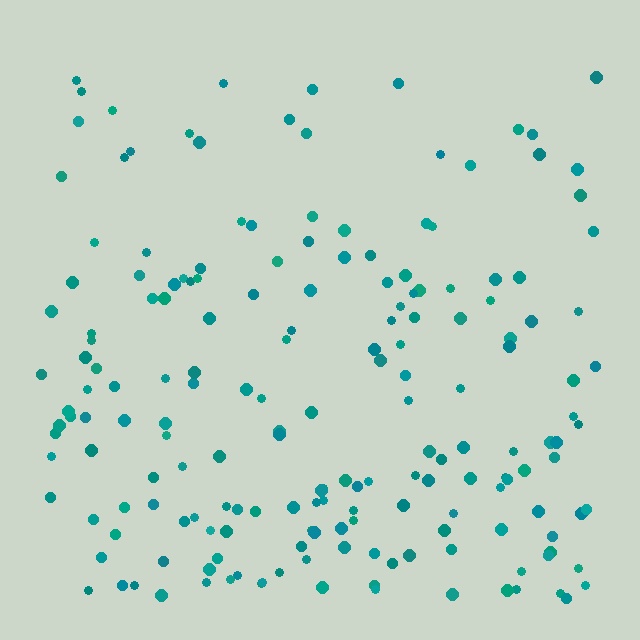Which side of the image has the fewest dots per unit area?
The top.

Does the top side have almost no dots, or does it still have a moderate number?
Still a moderate number, just noticeably fewer than the bottom.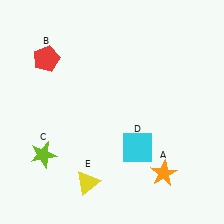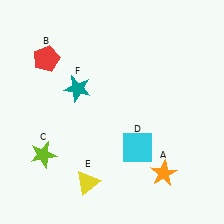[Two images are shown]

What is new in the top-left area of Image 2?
A teal star (F) was added in the top-left area of Image 2.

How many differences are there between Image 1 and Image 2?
There is 1 difference between the two images.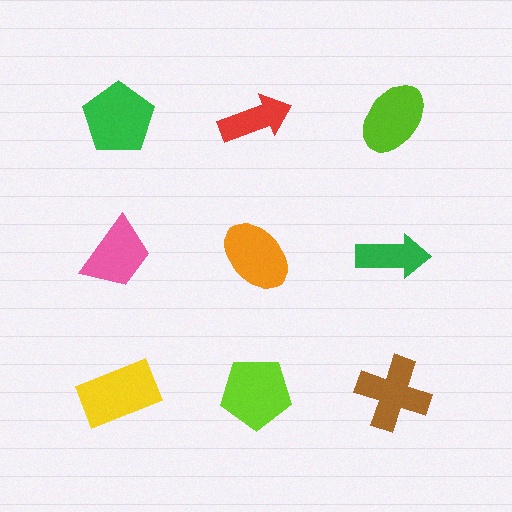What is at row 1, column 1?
A green pentagon.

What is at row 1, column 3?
A lime ellipse.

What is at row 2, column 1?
A pink trapezoid.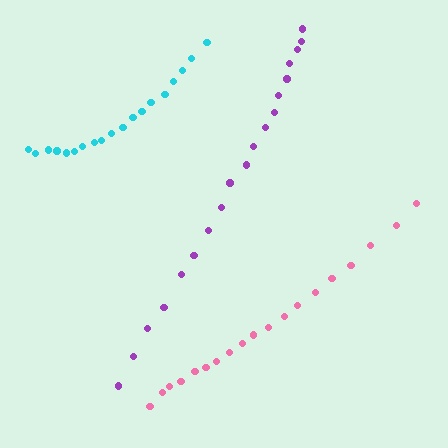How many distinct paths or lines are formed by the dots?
There are 3 distinct paths.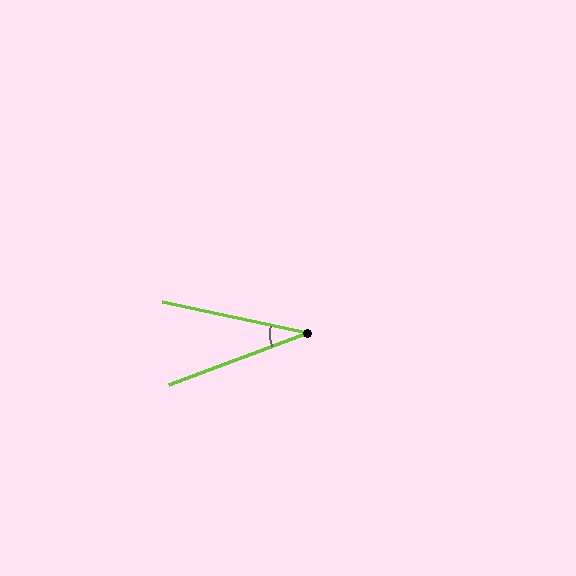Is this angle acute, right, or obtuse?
It is acute.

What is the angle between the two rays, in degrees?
Approximately 33 degrees.